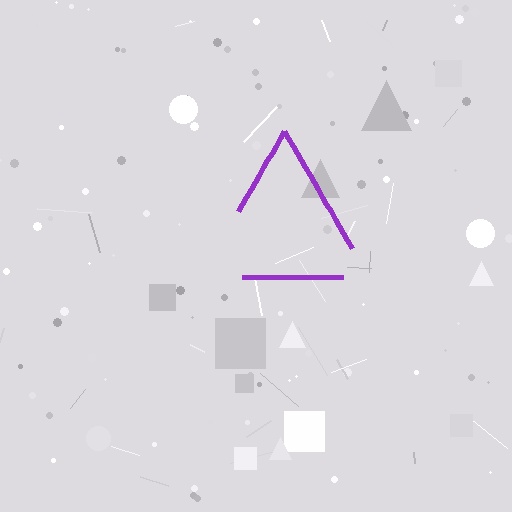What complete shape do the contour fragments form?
The contour fragments form a triangle.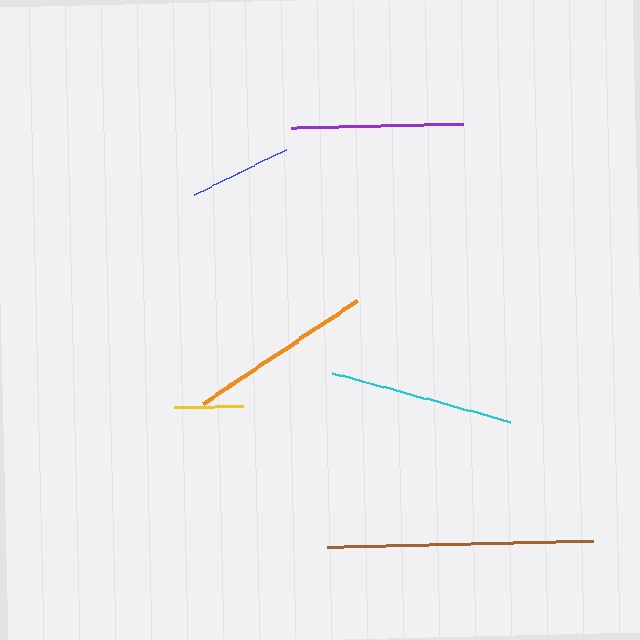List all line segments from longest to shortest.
From longest to shortest: brown, cyan, orange, purple, blue, yellow.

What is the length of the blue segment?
The blue segment is approximately 103 pixels long.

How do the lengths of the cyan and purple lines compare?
The cyan and purple lines are approximately the same length.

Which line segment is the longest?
The brown line is the longest at approximately 266 pixels.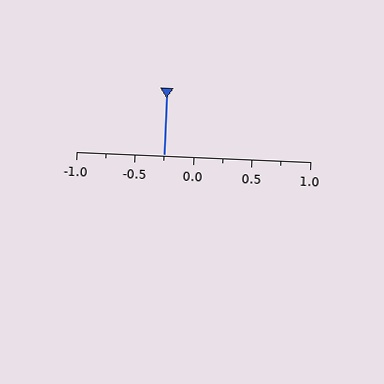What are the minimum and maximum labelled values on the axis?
The axis runs from -1.0 to 1.0.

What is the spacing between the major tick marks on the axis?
The major ticks are spaced 0.5 apart.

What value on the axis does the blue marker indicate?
The marker indicates approximately -0.25.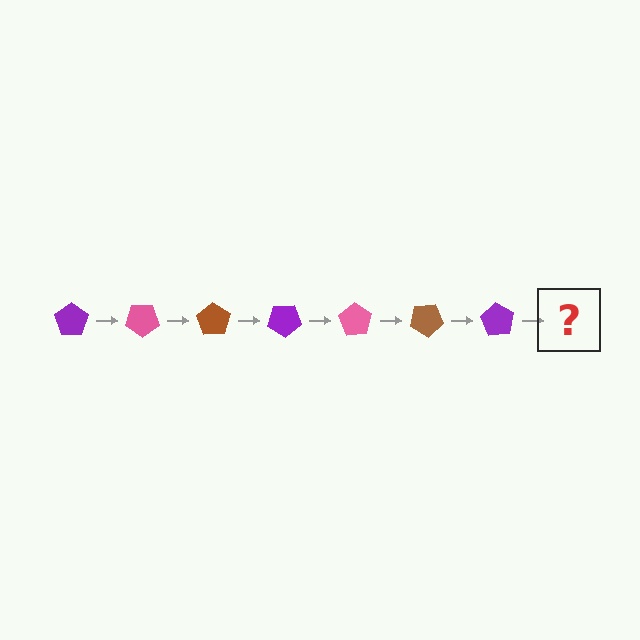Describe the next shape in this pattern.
It should be a pink pentagon, rotated 245 degrees from the start.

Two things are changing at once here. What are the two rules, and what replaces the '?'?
The two rules are that it rotates 35 degrees each step and the color cycles through purple, pink, and brown. The '?' should be a pink pentagon, rotated 245 degrees from the start.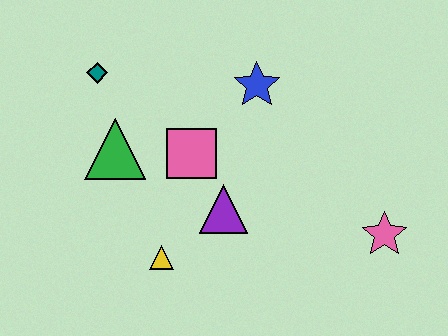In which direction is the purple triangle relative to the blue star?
The purple triangle is below the blue star.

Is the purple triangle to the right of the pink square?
Yes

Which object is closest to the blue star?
The pink square is closest to the blue star.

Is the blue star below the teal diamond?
Yes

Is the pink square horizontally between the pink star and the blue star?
No